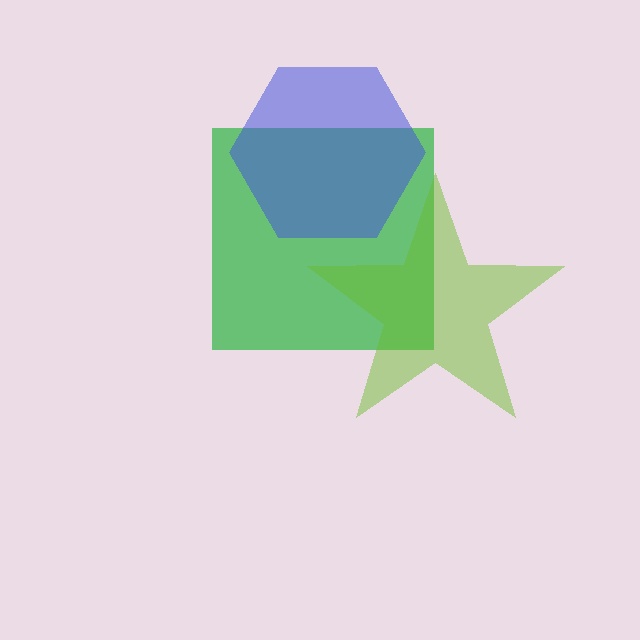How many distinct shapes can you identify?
There are 3 distinct shapes: a green square, a blue hexagon, a lime star.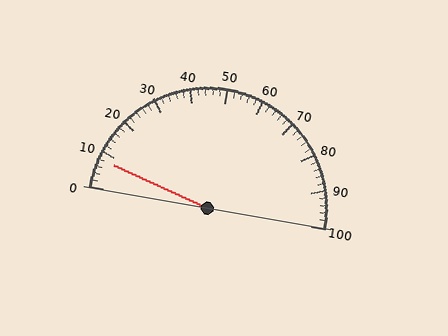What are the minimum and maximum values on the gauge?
The gauge ranges from 0 to 100.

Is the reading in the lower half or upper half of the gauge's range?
The reading is in the lower half of the range (0 to 100).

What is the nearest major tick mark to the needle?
The nearest major tick mark is 10.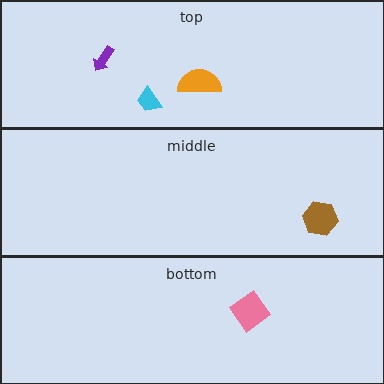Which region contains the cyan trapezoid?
The top region.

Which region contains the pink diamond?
The bottom region.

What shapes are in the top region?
The orange semicircle, the cyan trapezoid, the purple arrow.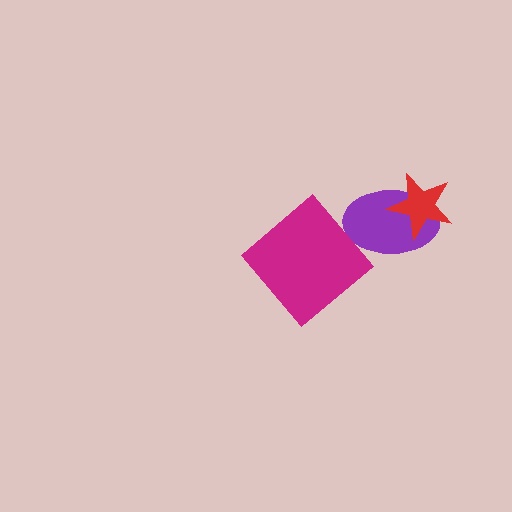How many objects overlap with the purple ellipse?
1 object overlaps with the purple ellipse.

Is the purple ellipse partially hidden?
Yes, it is partially covered by another shape.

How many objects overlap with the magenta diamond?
0 objects overlap with the magenta diamond.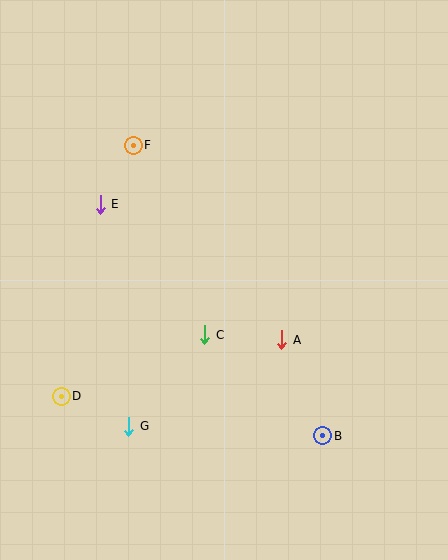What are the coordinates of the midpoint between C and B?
The midpoint between C and B is at (264, 385).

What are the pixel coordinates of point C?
Point C is at (205, 335).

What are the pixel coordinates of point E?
Point E is at (100, 204).